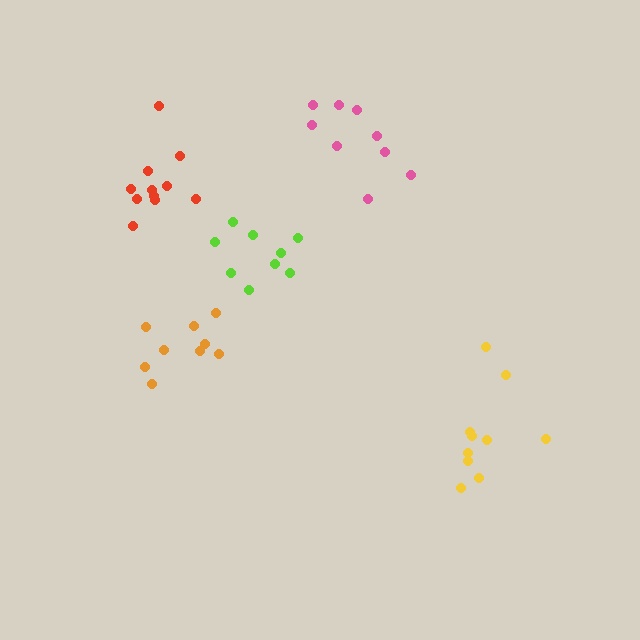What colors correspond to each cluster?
The clusters are colored: yellow, orange, pink, lime, red.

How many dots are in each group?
Group 1: 10 dots, Group 2: 9 dots, Group 3: 9 dots, Group 4: 9 dots, Group 5: 11 dots (48 total).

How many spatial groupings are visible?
There are 5 spatial groupings.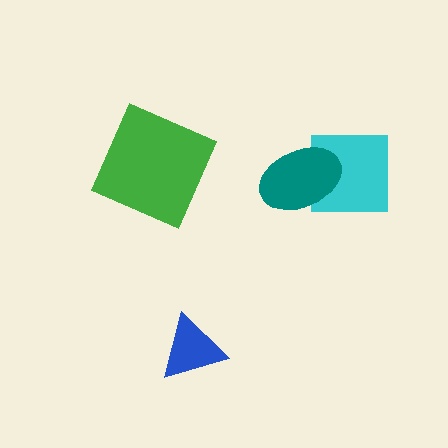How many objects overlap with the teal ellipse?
1 object overlaps with the teal ellipse.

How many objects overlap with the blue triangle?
0 objects overlap with the blue triangle.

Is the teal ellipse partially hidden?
No, no other shape covers it.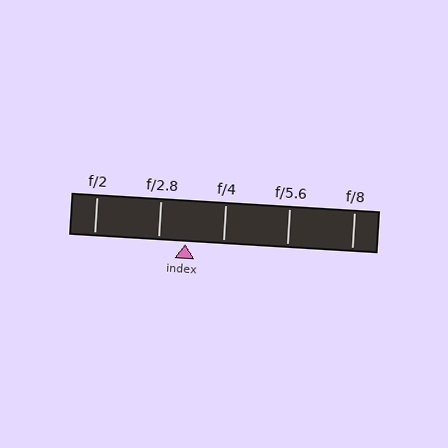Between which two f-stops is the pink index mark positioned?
The index mark is between f/2.8 and f/4.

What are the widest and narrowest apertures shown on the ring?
The widest aperture shown is f/2 and the narrowest is f/8.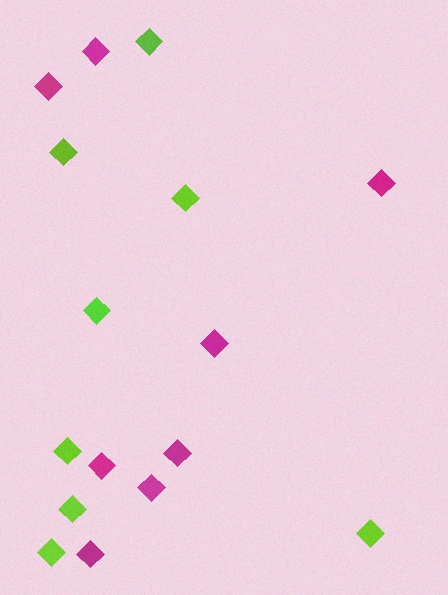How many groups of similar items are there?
There are 2 groups: one group of lime diamonds (8) and one group of magenta diamonds (8).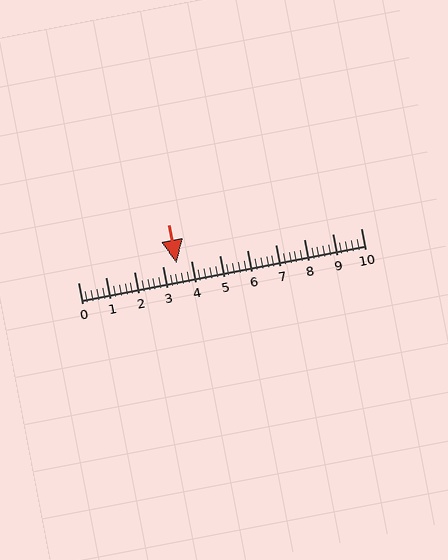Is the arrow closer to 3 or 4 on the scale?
The arrow is closer to 4.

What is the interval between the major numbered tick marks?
The major tick marks are spaced 1 units apart.